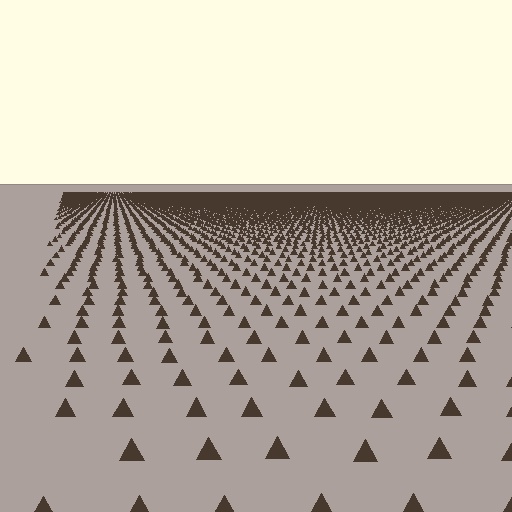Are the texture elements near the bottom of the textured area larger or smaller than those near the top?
Larger. Near the bottom, elements are closer to the viewer and appear at a bigger on-screen size.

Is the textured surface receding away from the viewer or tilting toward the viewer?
The surface is receding away from the viewer. Texture elements get smaller and denser toward the top.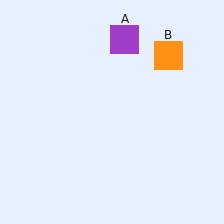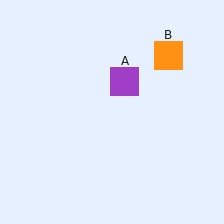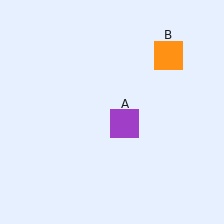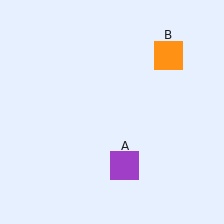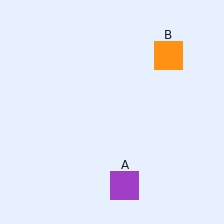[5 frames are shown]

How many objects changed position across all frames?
1 object changed position: purple square (object A).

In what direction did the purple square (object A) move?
The purple square (object A) moved down.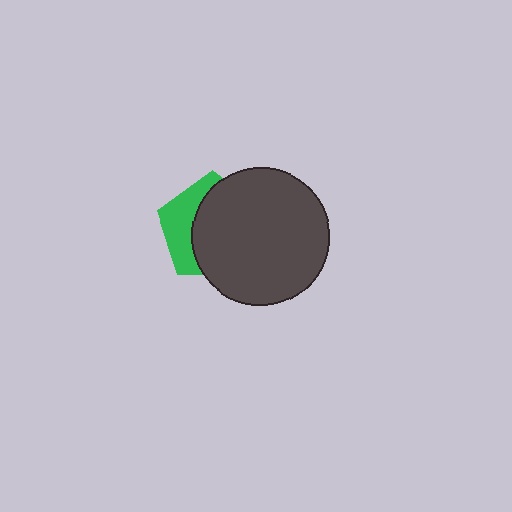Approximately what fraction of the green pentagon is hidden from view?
Roughly 66% of the green pentagon is hidden behind the dark gray circle.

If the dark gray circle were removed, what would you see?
You would see the complete green pentagon.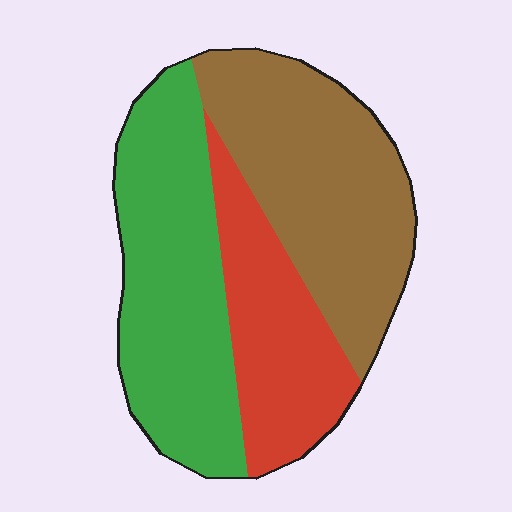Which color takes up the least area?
Red, at roughly 25%.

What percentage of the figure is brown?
Brown takes up about three eighths (3/8) of the figure.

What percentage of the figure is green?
Green takes up about three eighths (3/8) of the figure.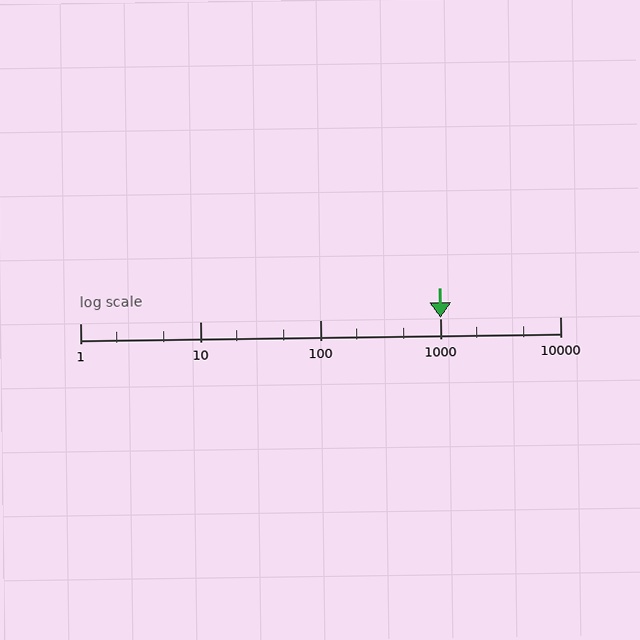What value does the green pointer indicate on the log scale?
The pointer indicates approximately 1000.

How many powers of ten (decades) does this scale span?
The scale spans 4 decades, from 1 to 10000.